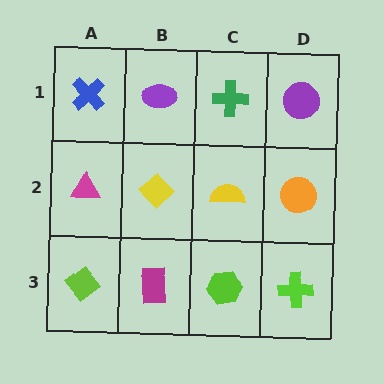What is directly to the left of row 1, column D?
A green cross.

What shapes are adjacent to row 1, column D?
An orange circle (row 2, column D), a green cross (row 1, column C).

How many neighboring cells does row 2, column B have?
4.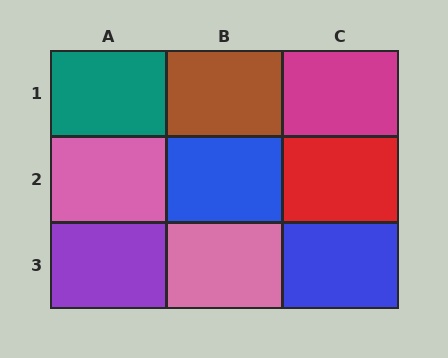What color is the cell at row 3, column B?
Pink.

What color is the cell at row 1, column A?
Teal.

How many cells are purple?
1 cell is purple.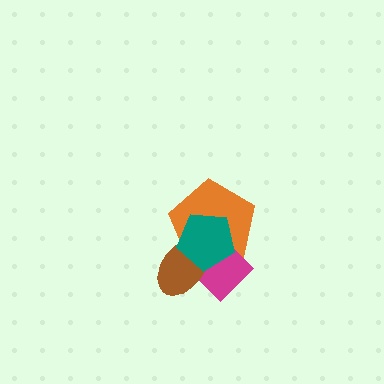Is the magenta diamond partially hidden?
Yes, it is partially covered by another shape.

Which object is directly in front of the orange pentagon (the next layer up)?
The magenta diamond is directly in front of the orange pentagon.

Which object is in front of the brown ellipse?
The teal pentagon is in front of the brown ellipse.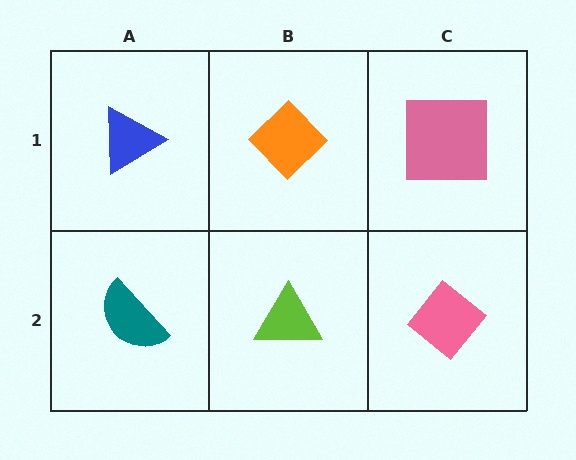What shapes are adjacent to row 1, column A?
A teal semicircle (row 2, column A), an orange diamond (row 1, column B).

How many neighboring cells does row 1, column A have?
2.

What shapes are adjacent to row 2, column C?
A pink square (row 1, column C), a lime triangle (row 2, column B).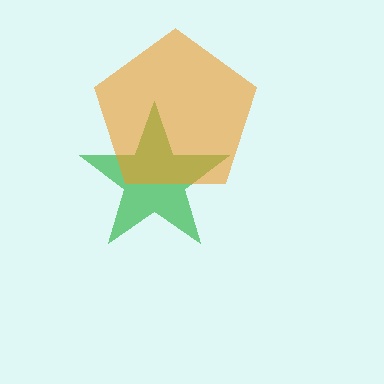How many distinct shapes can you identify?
There are 2 distinct shapes: a green star, an orange pentagon.